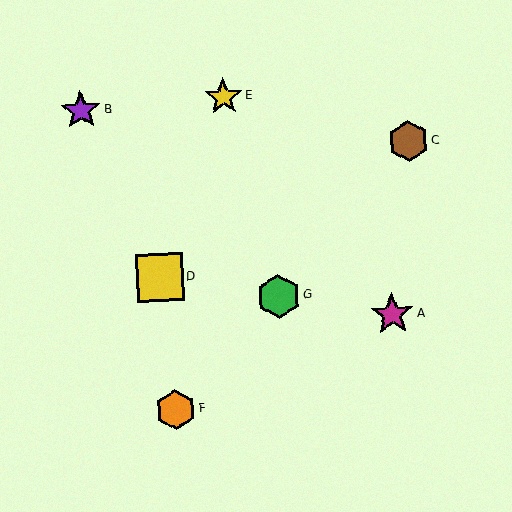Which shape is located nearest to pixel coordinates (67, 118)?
The purple star (labeled B) at (81, 110) is nearest to that location.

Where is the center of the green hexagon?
The center of the green hexagon is at (278, 296).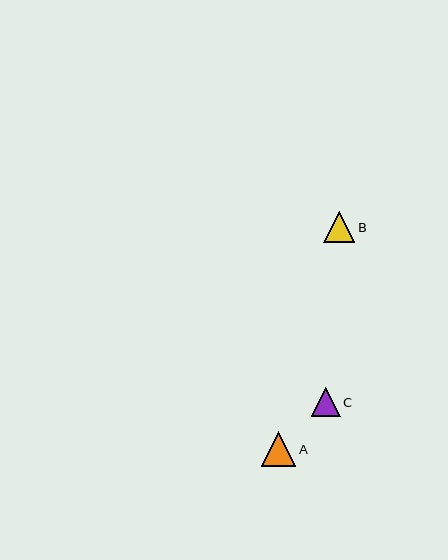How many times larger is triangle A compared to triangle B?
Triangle A is approximately 1.1 times the size of triangle B.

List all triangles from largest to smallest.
From largest to smallest: A, B, C.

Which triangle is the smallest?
Triangle C is the smallest with a size of approximately 29 pixels.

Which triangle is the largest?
Triangle A is the largest with a size of approximately 35 pixels.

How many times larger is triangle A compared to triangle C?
Triangle A is approximately 1.2 times the size of triangle C.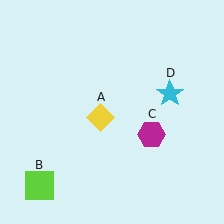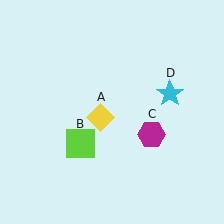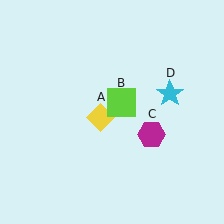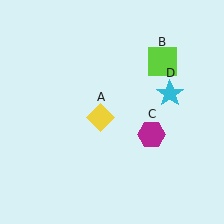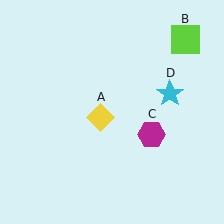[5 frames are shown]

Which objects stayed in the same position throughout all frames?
Yellow diamond (object A) and magenta hexagon (object C) and cyan star (object D) remained stationary.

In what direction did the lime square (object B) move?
The lime square (object B) moved up and to the right.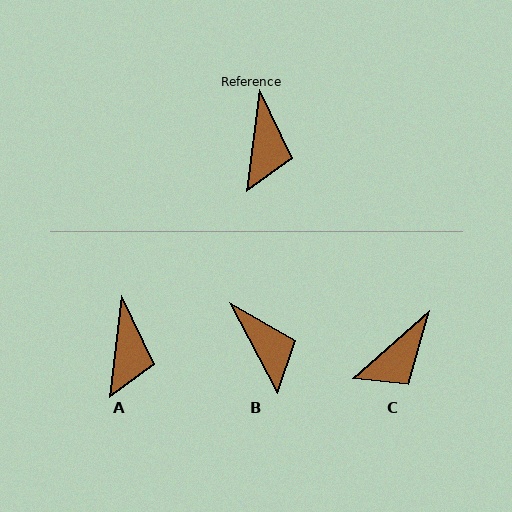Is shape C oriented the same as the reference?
No, it is off by about 41 degrees.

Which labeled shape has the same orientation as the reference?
A.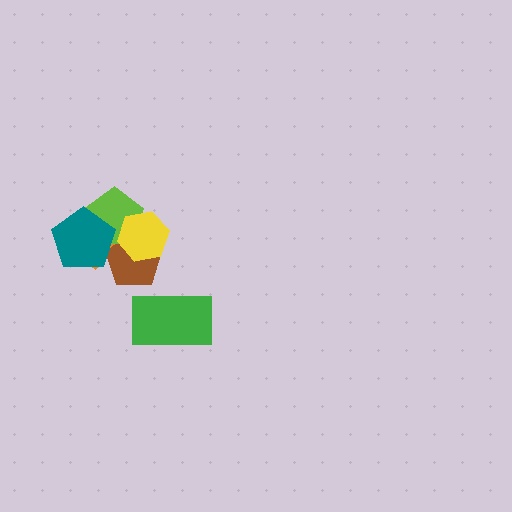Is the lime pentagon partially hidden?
Yes, it is partially covered by another shape.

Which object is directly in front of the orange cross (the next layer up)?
The brown pentagon is directly in front of the orange cross.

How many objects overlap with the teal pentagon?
3 objects overlap with the teal pentagon.